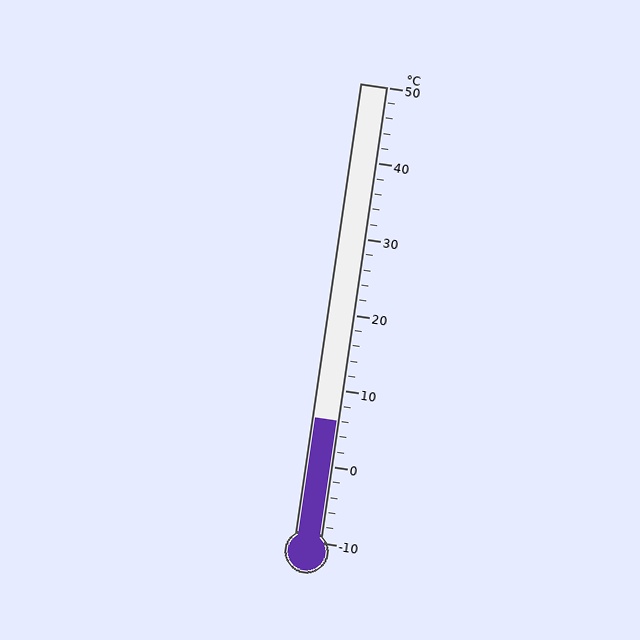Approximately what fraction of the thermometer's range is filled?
The thermometer is filled to approximately 25% of its range.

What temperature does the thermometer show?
The thermometer shows approximately 6°C.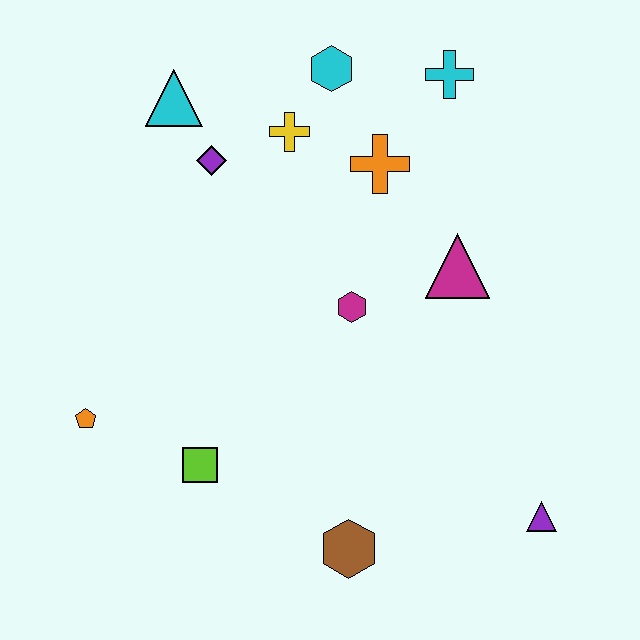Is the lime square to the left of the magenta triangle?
Yes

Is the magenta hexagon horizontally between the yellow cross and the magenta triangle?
Yes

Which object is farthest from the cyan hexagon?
The purple triangle is farthest from the cyan hexagon.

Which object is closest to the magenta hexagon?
The magenta triangle is closest to the magenta hexagon.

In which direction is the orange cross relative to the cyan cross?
The orange cross is below the cyan cross.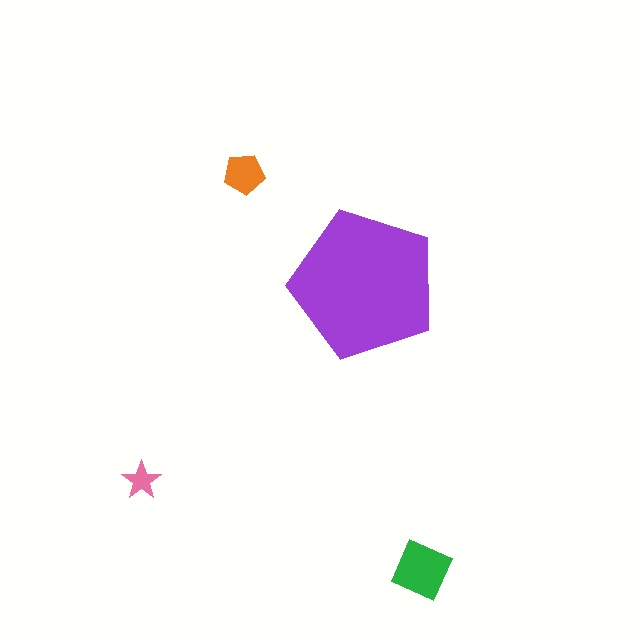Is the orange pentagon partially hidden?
No, the orange pentagon is fully visible.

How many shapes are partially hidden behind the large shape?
0 shapes are partially hidden.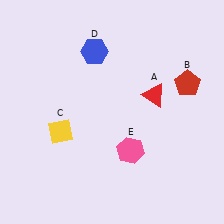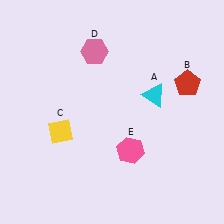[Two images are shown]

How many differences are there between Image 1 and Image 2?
There are 2 differences between the two images.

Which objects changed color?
A changed from red to cyan. D changed from blue to pink.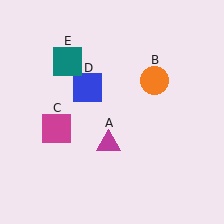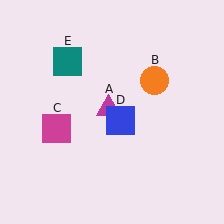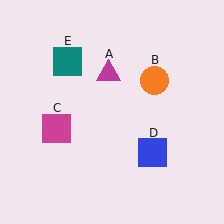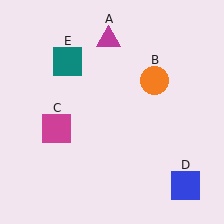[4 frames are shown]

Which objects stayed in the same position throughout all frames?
Orange circle (object B) and magenta square (object C) and teal square (object E) remained stationary.